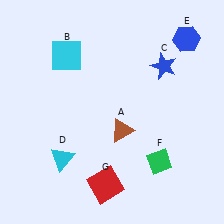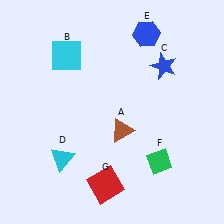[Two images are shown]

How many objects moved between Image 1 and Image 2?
1 object moved between the two images.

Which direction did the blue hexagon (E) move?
The blue hexagon (E) moved left.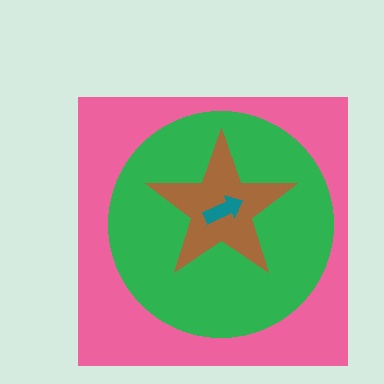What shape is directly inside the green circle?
The brown star.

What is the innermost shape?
The teal arrow.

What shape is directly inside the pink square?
The green circle.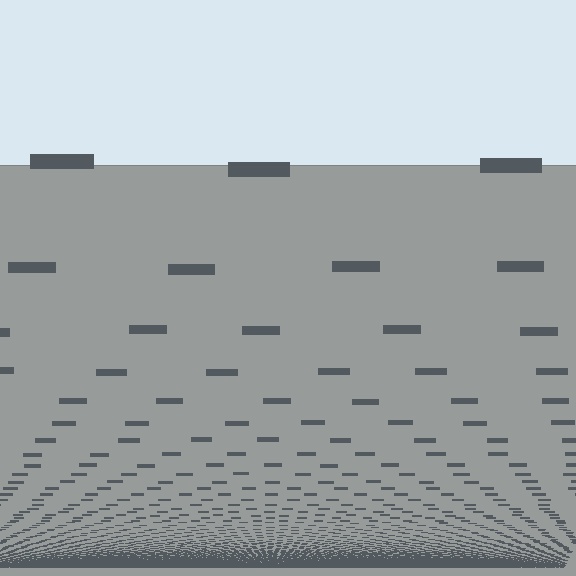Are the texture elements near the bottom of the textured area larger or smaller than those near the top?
Smaller. The gradient is inverted — elements near the bottom are smaller and denser.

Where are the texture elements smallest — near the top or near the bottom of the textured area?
Near the bottom.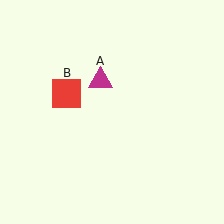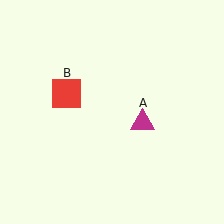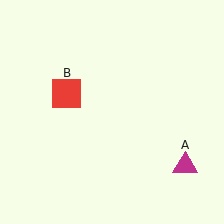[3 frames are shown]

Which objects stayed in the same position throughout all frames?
Red square (object B) remained stationary.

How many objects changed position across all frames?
1 object changed position: magenta triangle (object A).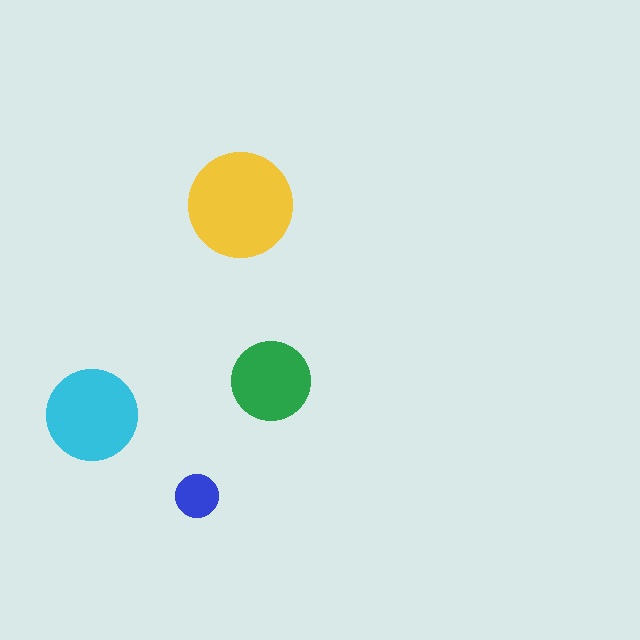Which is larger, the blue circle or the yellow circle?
The yellow one.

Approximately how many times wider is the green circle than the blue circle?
About 2 times wider.